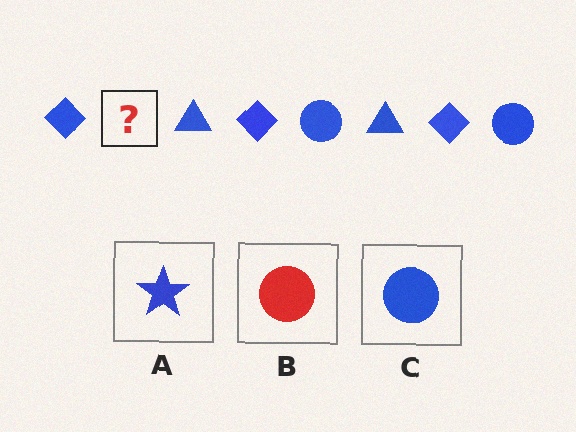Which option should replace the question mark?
Option C.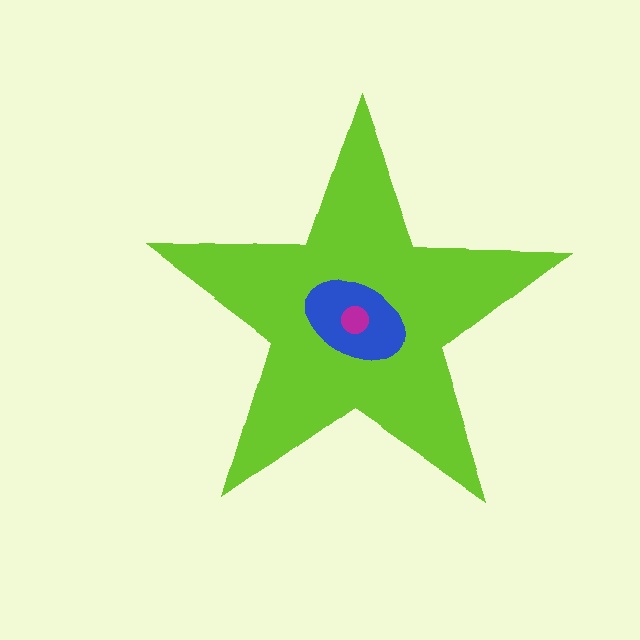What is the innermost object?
The magenta circle.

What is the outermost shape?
The lime star.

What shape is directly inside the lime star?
The blue ellipse.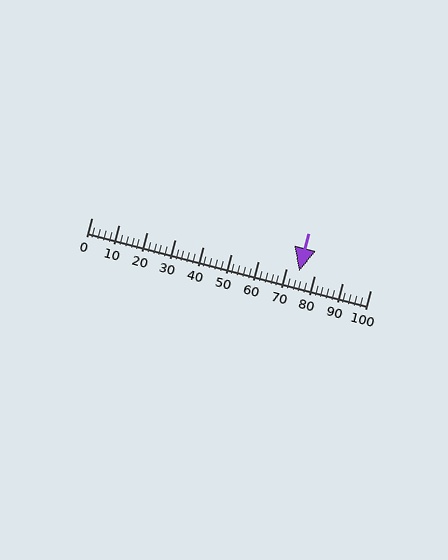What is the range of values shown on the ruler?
The ruler shows values from 0 to 100.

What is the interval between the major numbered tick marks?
The major tick marks are spaced 10 units apart.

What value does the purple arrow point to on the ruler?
The purple arrow points to approximately 74.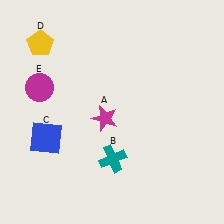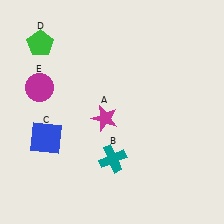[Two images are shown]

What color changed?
The pentagon (D) changed from yellow in Image 1 to green in Image 2.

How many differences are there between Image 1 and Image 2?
There is 1 difference between the two images.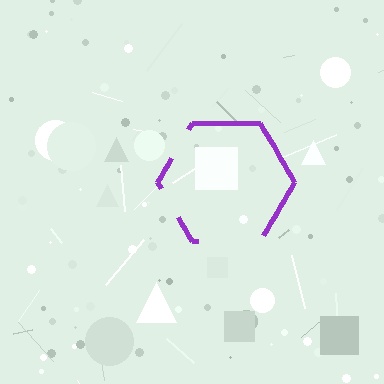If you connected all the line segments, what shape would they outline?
They would outline a hexagon.